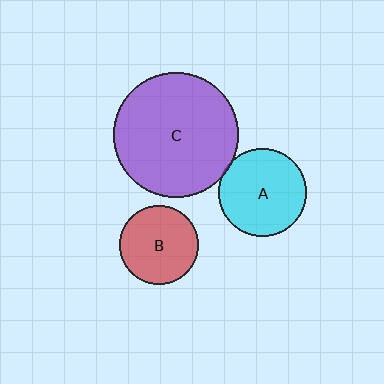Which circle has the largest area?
Circle C (purple).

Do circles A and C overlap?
Yes.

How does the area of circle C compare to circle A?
Approximately 2.0 times.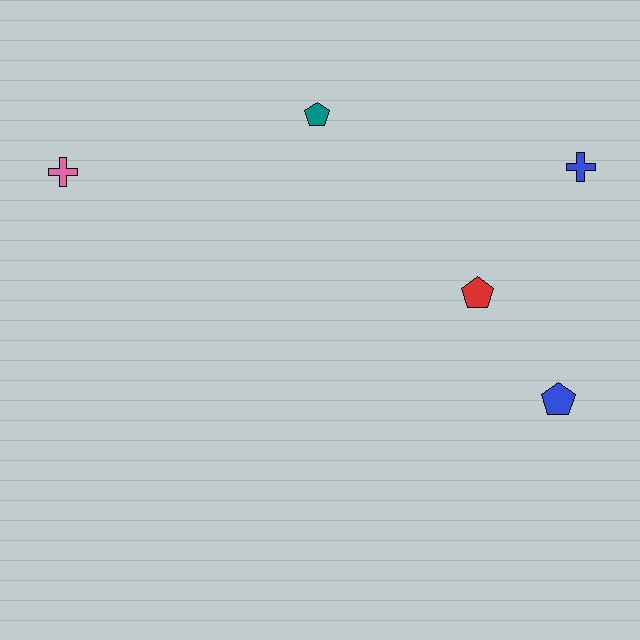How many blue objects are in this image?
There are 2 blue objects.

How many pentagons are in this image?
There are 3 pentagons.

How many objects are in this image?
There are 5 objects.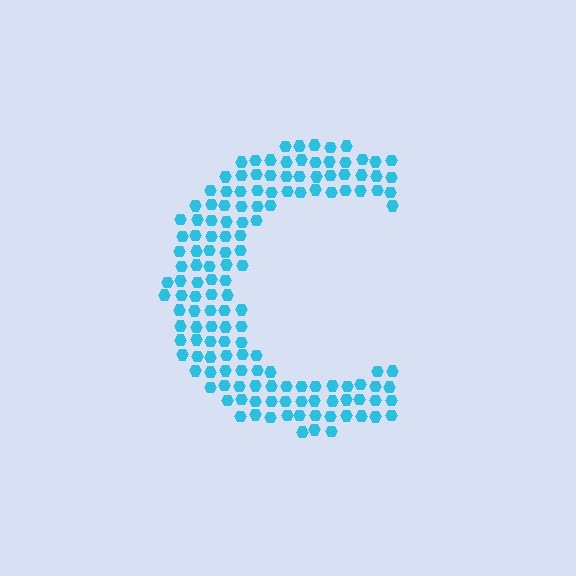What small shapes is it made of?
It is made of small hexagons.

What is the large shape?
The large shape is the letter C.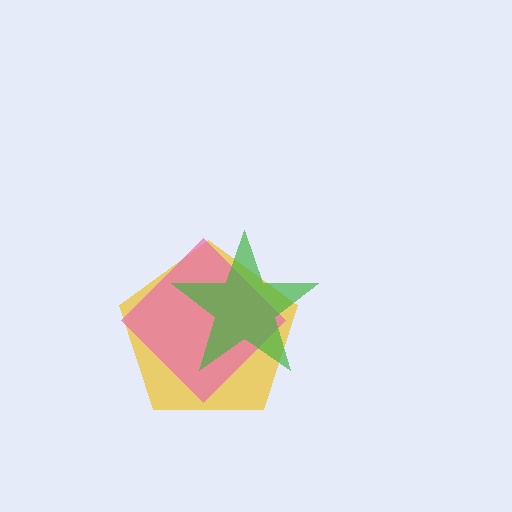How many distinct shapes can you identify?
There are 3 distinct shapes: a yellow pentagon, a pink diamond, a green star.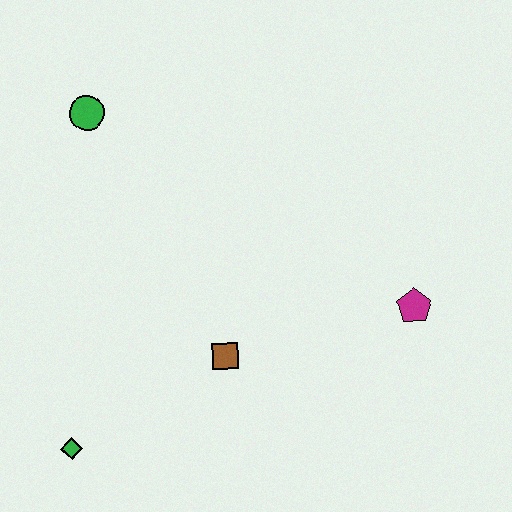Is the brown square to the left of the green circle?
No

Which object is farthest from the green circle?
The magenta pentagon is farthest from the green circle.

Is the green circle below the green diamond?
No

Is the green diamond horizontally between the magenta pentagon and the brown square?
No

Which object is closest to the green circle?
The brown square is closest to the green circle.